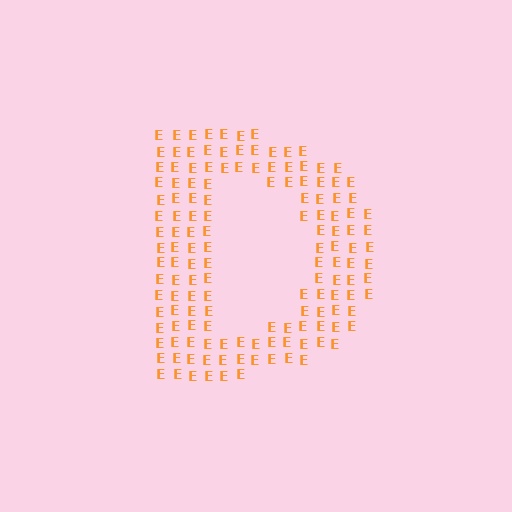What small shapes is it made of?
It is made of small letter E's.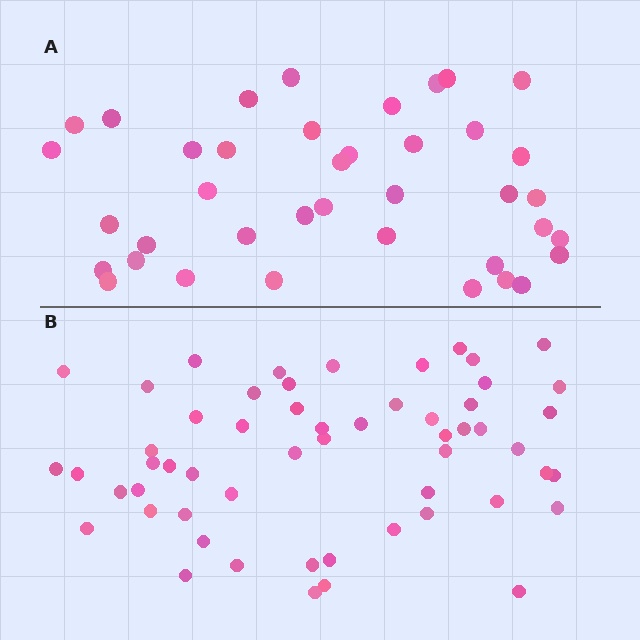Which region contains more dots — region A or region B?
Region B (the bottom region) has more dots.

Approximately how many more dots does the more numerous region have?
Region B has approximately 15 more dots than region A.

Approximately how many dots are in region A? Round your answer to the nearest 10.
About 40 dots. (The exact count is 39, which rounds to 40.)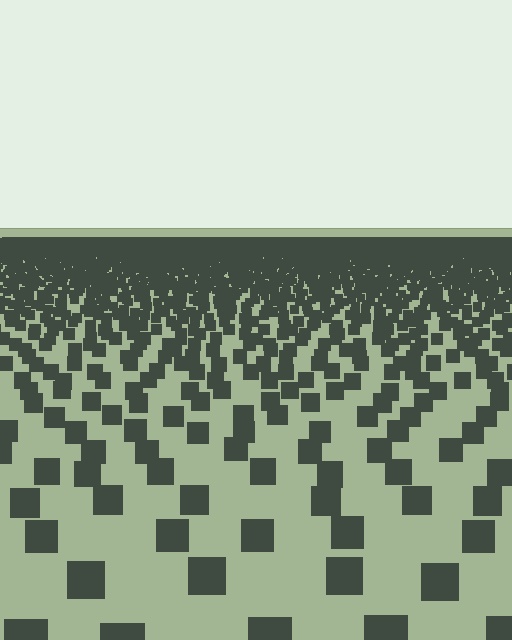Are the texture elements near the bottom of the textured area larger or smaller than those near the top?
Larger. Near the bottom, elements are closer to the viewer and appear at a bigger on-screen size.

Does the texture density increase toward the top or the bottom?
Density increases toward the top.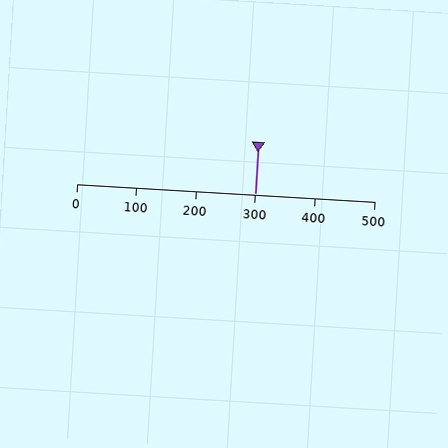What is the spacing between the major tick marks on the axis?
The major ticks are spaced 100 apart.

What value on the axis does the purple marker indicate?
The marker indicates approximately 300.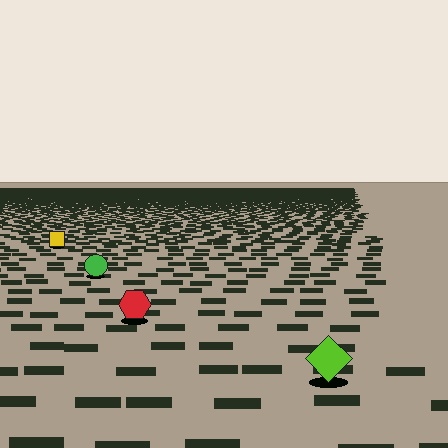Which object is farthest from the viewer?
The yellow square is farthest from the viewer. It appears smaller and the ground texture around it is denser.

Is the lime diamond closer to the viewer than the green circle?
Yes. The lime diamond is closer — you can tell from the texture gradient: the ground texture is coarser near it.